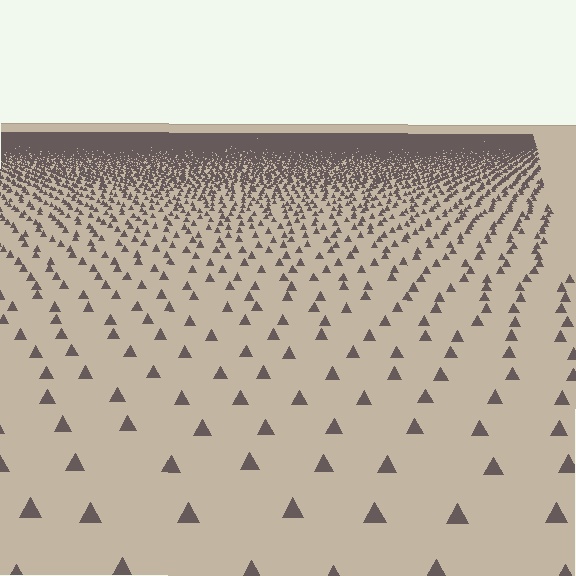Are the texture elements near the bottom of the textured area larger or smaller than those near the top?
Larger. Near the bottom, elements are closer to the viewer and appear at a bigger on-screen size.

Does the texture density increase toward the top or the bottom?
Density increases toward the top.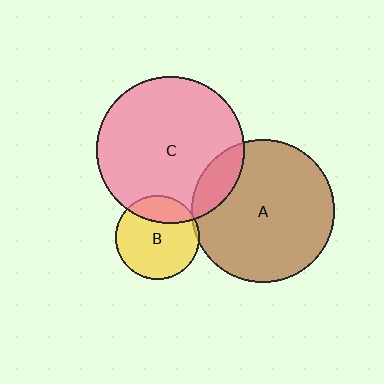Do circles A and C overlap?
Yes.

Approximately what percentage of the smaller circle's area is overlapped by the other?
Approximately 15%.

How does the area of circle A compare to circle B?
Approximately 2.9 times.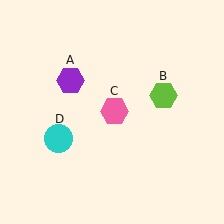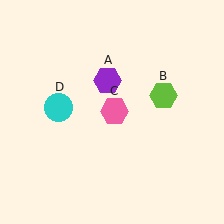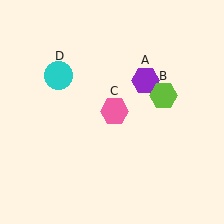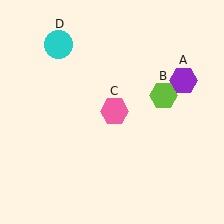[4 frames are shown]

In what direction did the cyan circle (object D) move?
The cyan circle (object D) moved up.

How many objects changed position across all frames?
2 objects changed position: purple hexagon (object A), cyan circle (object D).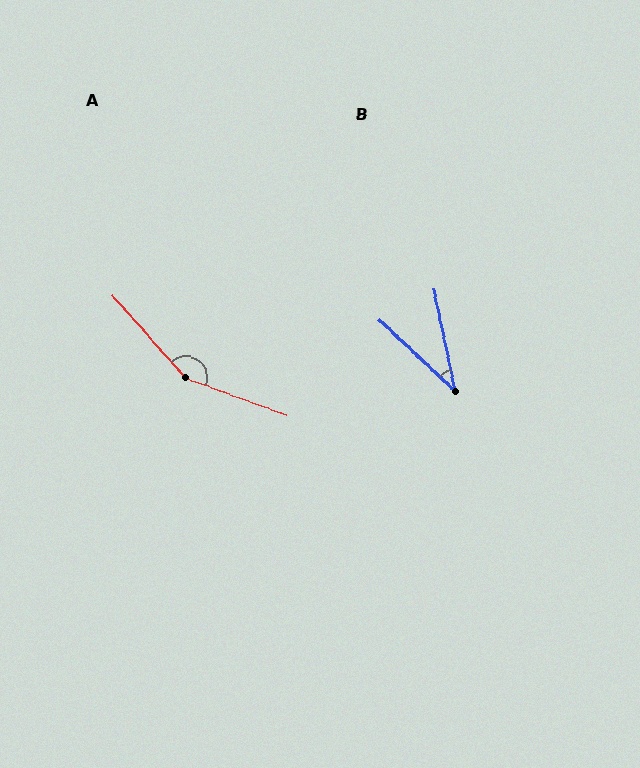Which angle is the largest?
A, at approximately 152 degrees.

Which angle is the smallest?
B, at approximately 35 degrees.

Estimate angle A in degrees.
Approximately 152 degrees.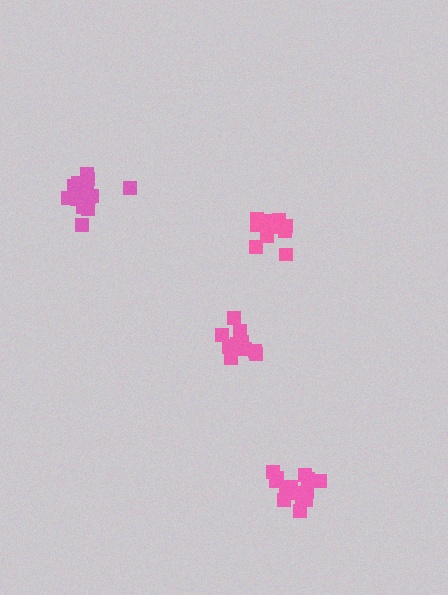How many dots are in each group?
Group 1: 14 dots, Group 2: 16 dots, Group 3: 14 dots, Group 4: 14 dots (58 total).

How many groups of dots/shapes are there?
There are 4 groups.